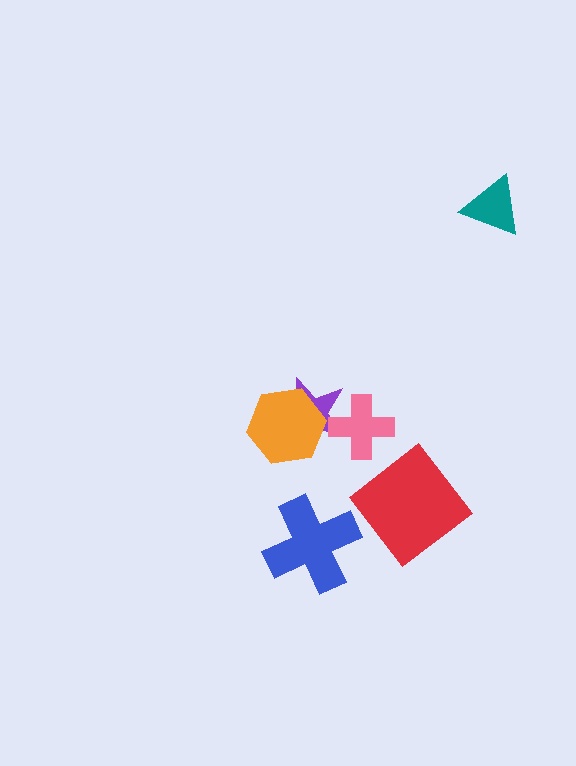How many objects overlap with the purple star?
2 objects overlap with the purple star.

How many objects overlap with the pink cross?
1 object overlaps with the pink cross.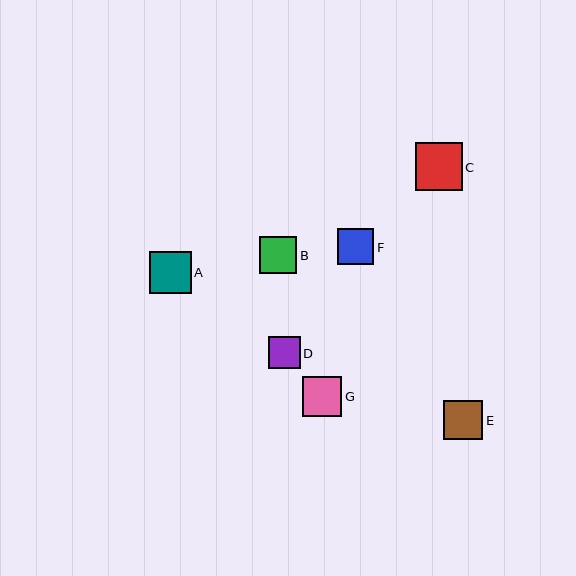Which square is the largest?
Square C is the largest with a size of approximately 47 pixels.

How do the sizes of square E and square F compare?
Square E and square F are approximately the same size.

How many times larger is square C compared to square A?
Square C is approximately 1.1 times the size of square A.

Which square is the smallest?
Square D is the smallest with a size of approximately 32 pixels.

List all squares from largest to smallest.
From largest to smallest: C, A, G, E, B, F, D.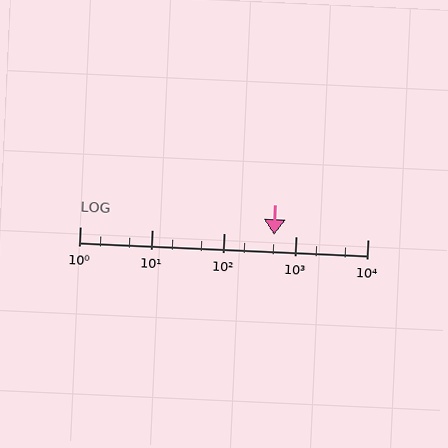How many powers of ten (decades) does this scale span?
The scale spans 4 decades, from 1 to 10000.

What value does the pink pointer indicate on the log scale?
The pointer indicates approximately 500.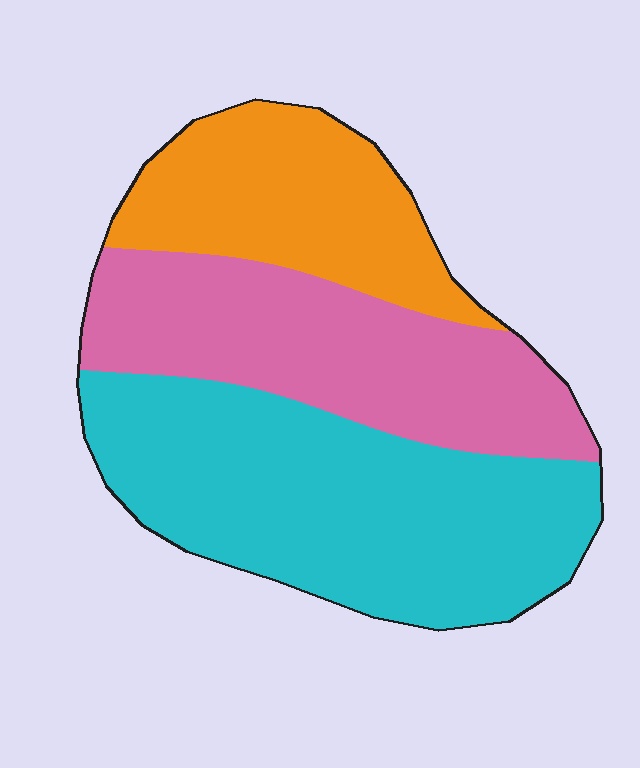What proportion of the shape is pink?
Pink covers 32% of the shape.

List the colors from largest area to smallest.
From largest to smallest: cyan, pink, orange.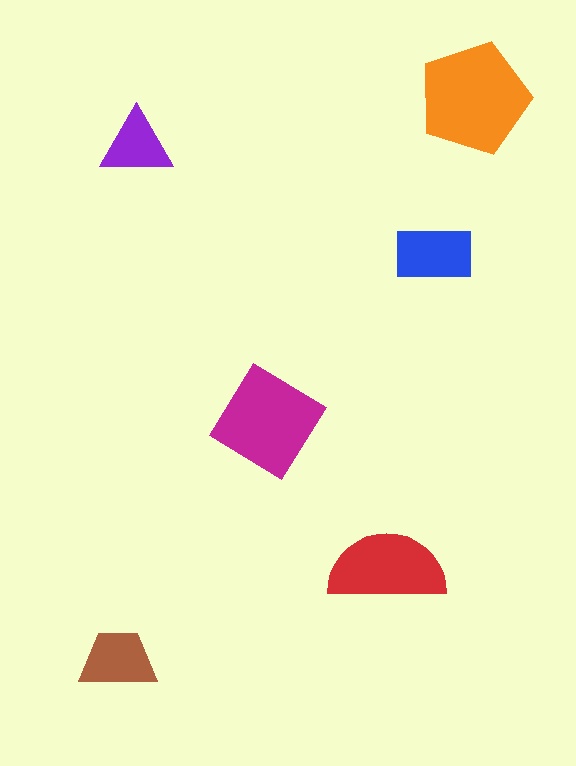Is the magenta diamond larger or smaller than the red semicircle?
Larger.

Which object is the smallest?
The purple triangle.